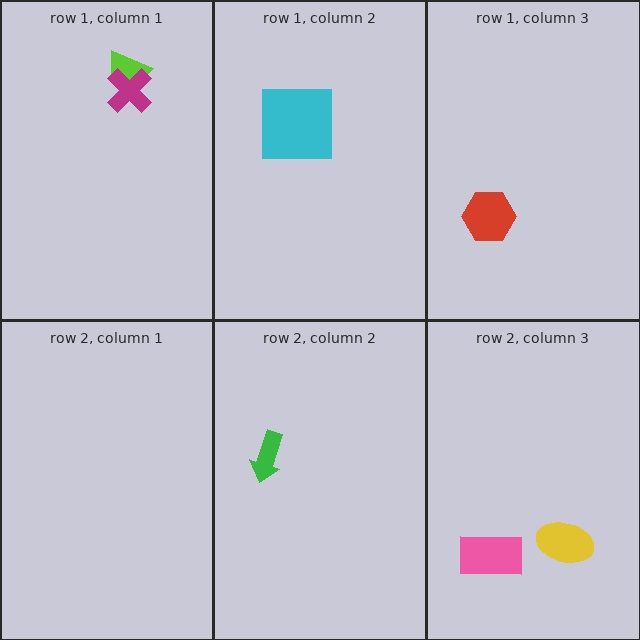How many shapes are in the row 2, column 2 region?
1.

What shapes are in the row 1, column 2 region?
The cyan square.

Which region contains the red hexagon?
The row 1, column 3 region.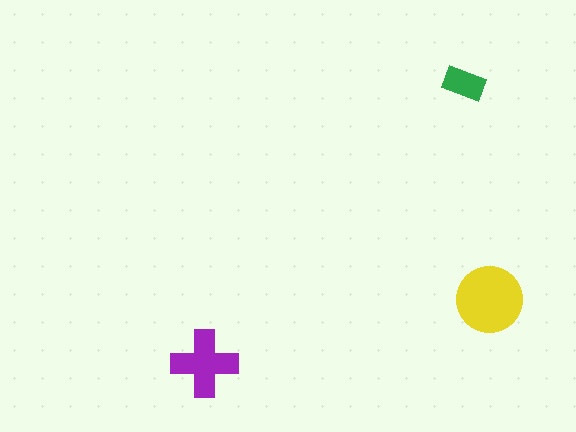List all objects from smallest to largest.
The green rectangle, the purple cross, the yellow circle.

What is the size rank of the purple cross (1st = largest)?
2nd.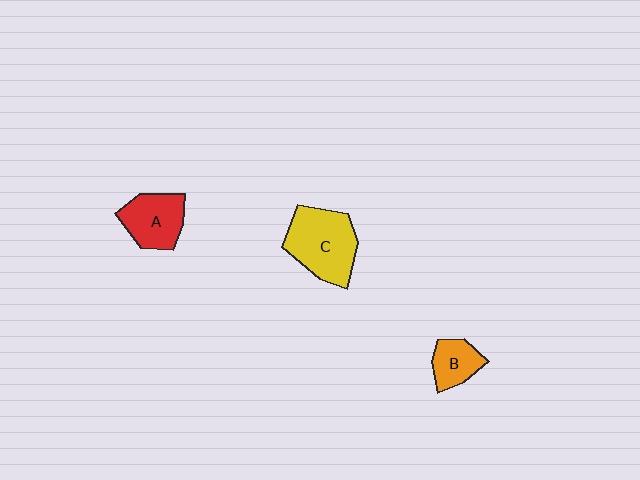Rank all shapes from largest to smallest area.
From largest to smallest: C (yellow), A (red), B (orange).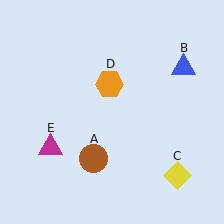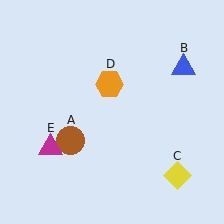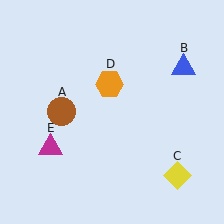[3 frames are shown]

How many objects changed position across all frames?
1 object changed position: brown circle (object A).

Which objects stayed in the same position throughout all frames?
Blue triangle (object B) and yellow diamond (object C) and orange hexagon (object D) and magenta triangle (object E) remained stationary.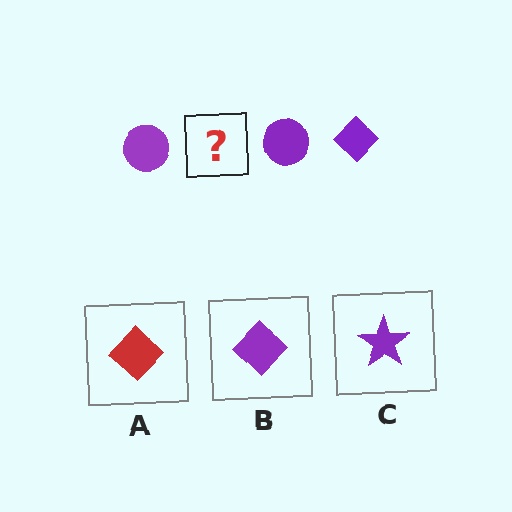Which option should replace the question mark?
Option B.